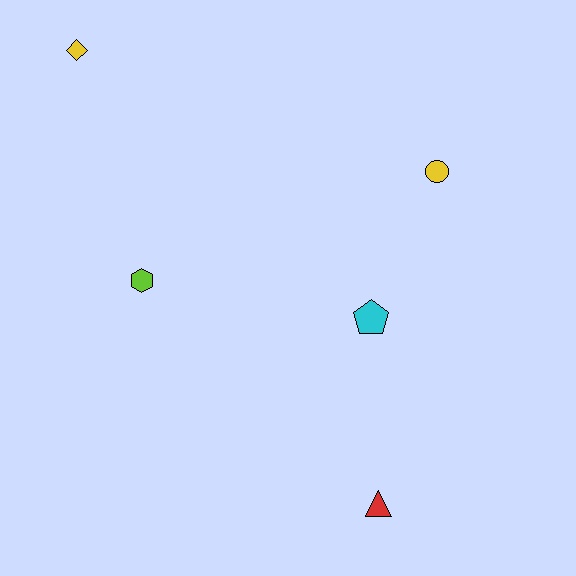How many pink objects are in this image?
There are no pink objects.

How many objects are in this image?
There are 5 objects.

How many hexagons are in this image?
There is 1 hexagon.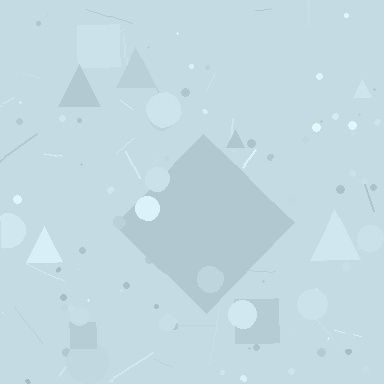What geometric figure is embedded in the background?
A diamond is embedded in the background.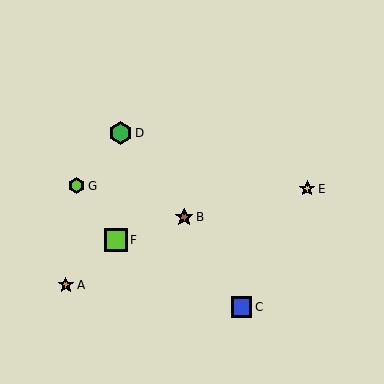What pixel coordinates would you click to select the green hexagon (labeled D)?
Click at (120, 133) to select the green hexagon D.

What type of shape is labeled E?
Shape E is a yellow star.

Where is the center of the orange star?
The center of the orange star is at (66, 285).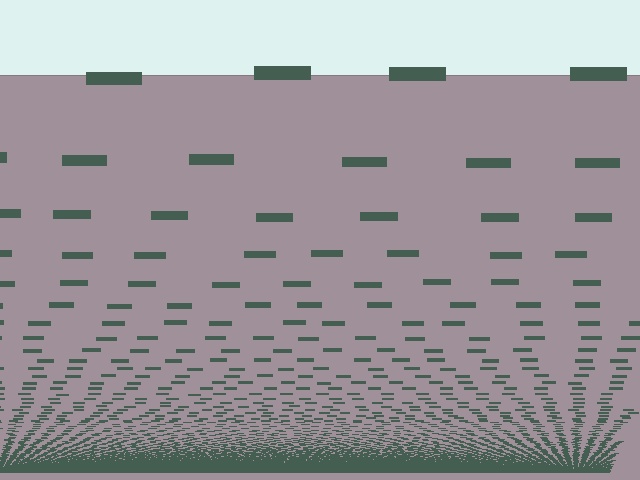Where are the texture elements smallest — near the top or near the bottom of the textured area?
Near the bottom.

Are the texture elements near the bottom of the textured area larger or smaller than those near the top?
Smaller. The gradient is inverted — elements near the bottom are smaller and denser.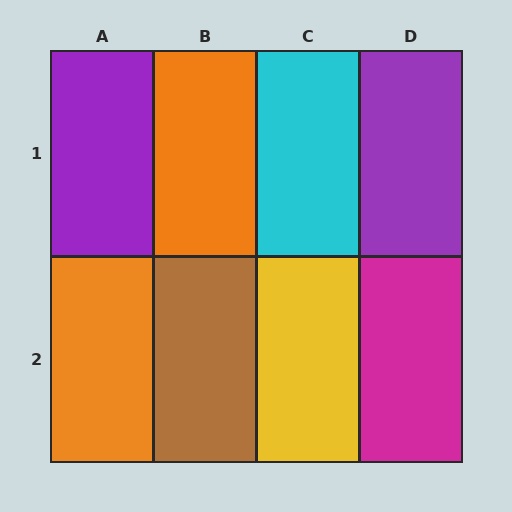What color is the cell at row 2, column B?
Brown.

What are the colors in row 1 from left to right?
Purple, orange, cyan, purple.